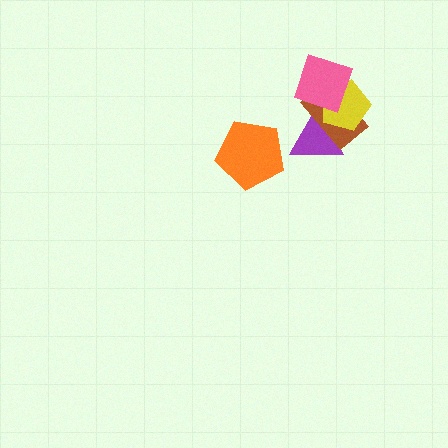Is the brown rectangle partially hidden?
Yes, it is partially covered by another shape.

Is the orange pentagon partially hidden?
No, no other shape covers it.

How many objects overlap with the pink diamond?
3 objects overlap with the pink diamond.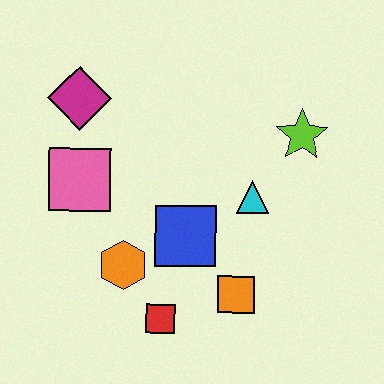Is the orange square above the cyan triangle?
No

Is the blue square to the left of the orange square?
Yes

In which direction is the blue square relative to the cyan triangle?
The blue square is to the left of the cyan triangle.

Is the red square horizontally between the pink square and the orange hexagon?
No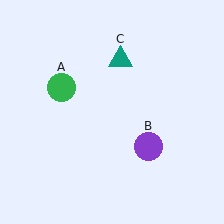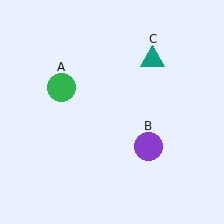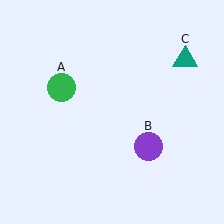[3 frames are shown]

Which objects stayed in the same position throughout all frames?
Green circle (object A) and purple circle (object B) remained stationary.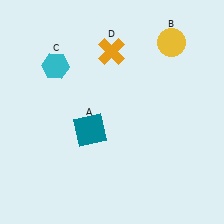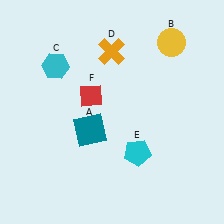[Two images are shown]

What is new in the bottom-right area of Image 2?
A cyan pentagon (E) was added in the bottom-right area of Image 2.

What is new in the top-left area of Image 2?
A red diamond (F) was added in the top-left area of Image 2.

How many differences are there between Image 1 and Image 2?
There are 2 differences between the two images.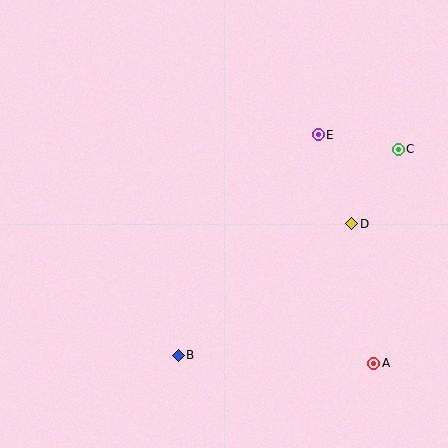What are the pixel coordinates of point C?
Point C is at (398, 149).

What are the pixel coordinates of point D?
Point D is at (352, 224).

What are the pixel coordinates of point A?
Point A is at (374, 363).